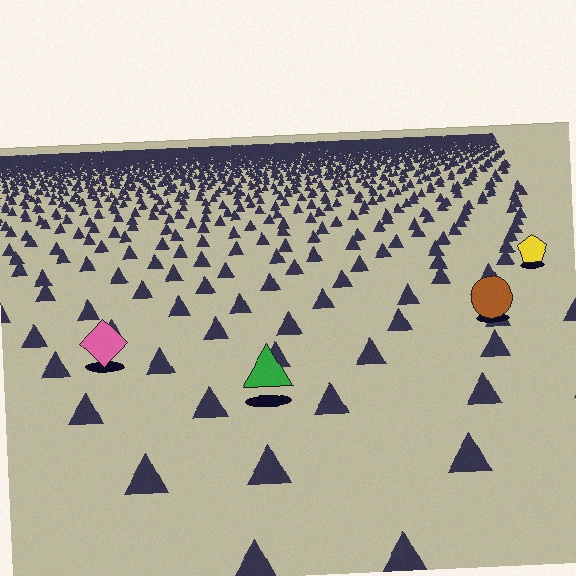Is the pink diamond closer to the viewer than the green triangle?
No. The green triangle is closer — you can tell from the texture gradient: the ground texture is coarser near it.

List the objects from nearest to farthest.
From nearest to farthest: the green triangle, the pink diamond, the brown circle, the yellow pentagon.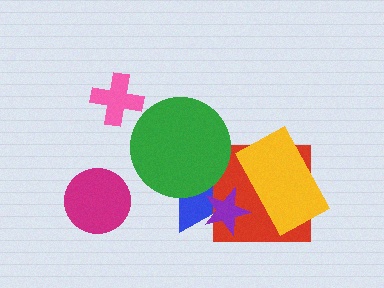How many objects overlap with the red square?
3 objects overlap with the red square.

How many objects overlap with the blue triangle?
4 objects overlap with the blue triangle.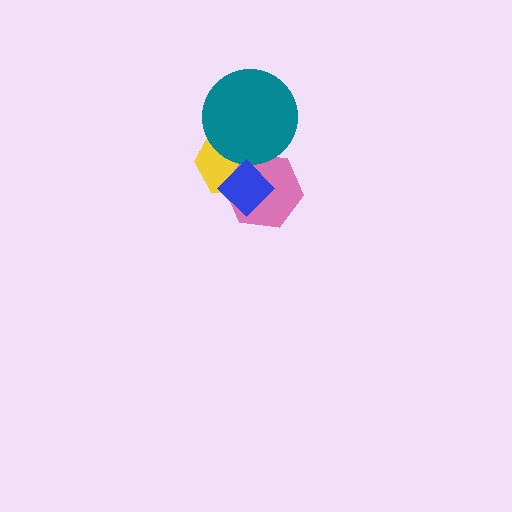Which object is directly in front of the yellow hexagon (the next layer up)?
The pink hexagon is directly in front of the yellow hexagon.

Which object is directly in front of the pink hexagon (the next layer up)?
The teal circle is directly in front of the pink hexagon.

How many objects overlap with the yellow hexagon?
3 objects overlap with the yellow hexagon.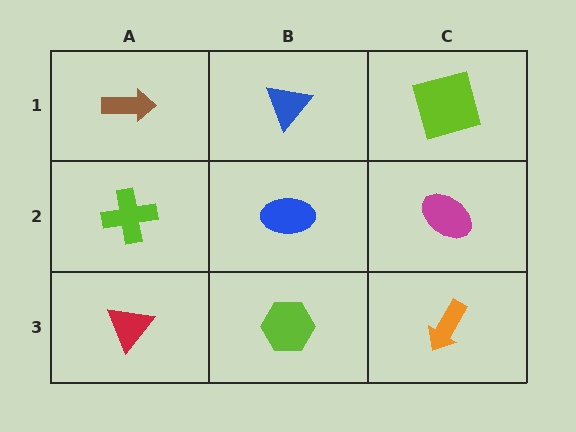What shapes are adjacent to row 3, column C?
A magenta ellipse (row 2, column C), a lime hexagon (row 3, column B).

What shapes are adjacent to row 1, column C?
A magenta ellipse (row 2, column C), a blue triangle (row 1, column B).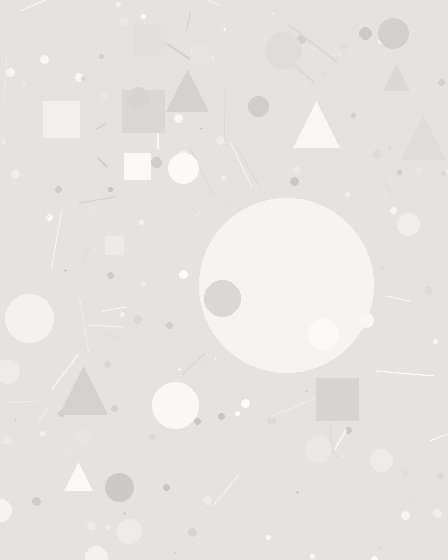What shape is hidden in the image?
A circle is hidden in the image.